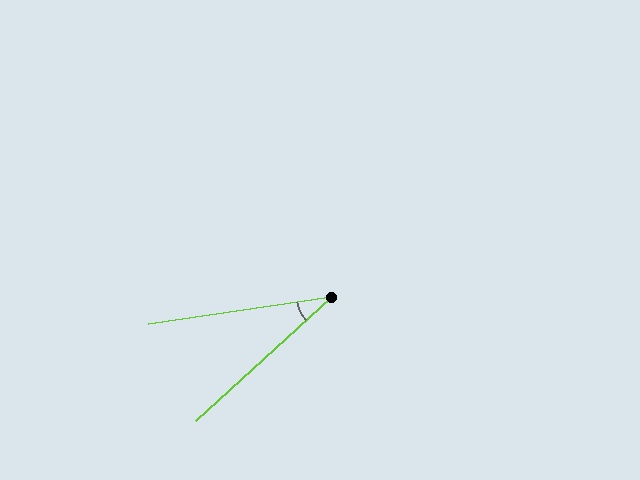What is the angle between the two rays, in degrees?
Approximately 34 degrees.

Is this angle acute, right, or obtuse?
It is acute.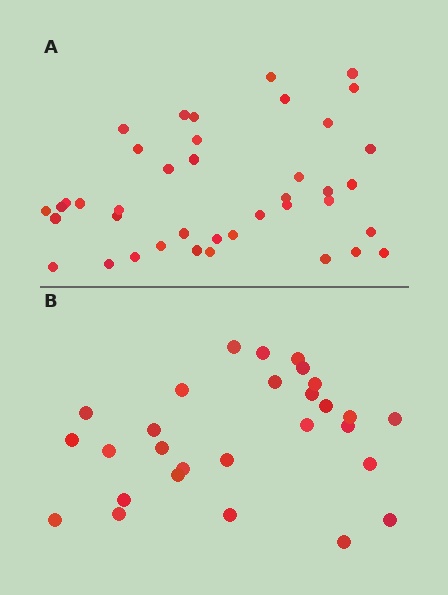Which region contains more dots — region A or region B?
Region A (the top region) has more dots.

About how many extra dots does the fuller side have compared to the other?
Region A has roughly 12 or so more dots than region B.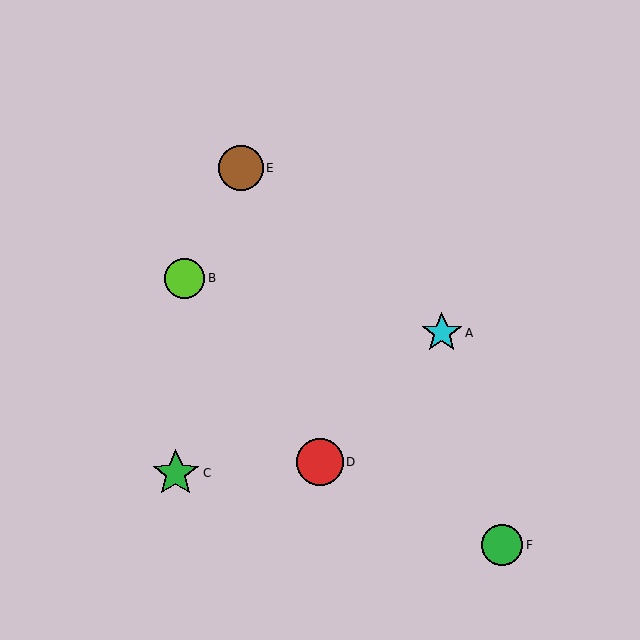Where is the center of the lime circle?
The center of the lime circle is at (185, 278).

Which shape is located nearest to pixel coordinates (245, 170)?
The brown circle (labeled E) at (241, 168) is nearest to that location.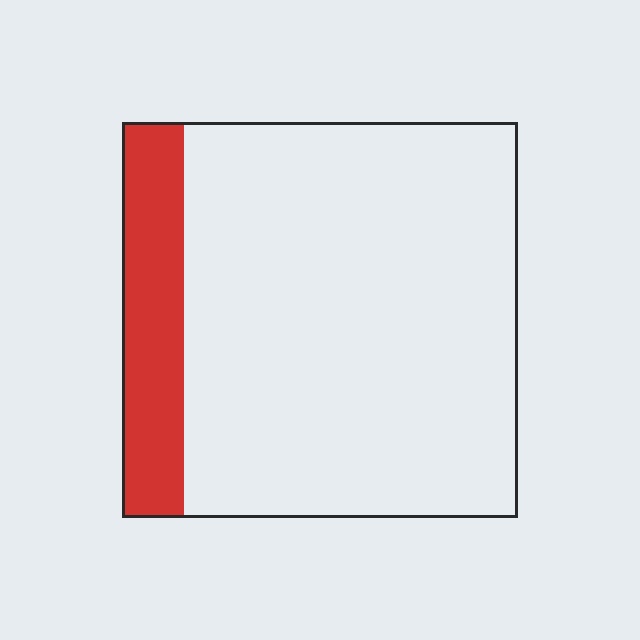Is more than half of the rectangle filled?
No.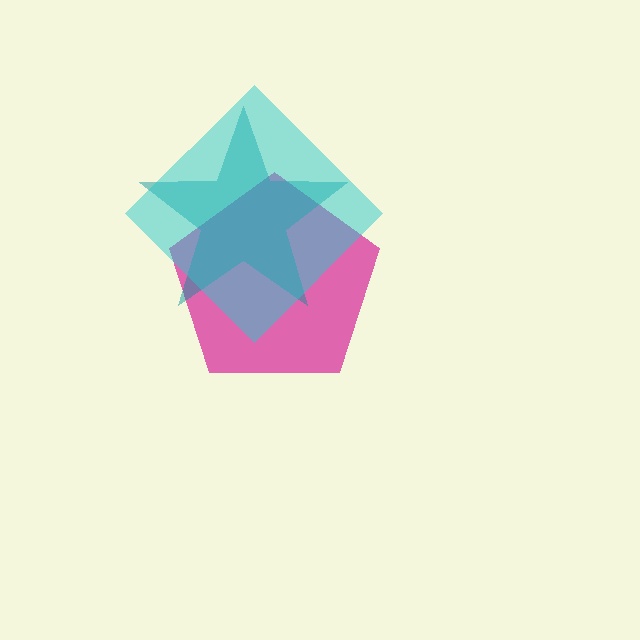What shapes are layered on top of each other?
The layered shapes are: a magenta pentagon, a teal star, a cyan diamond.